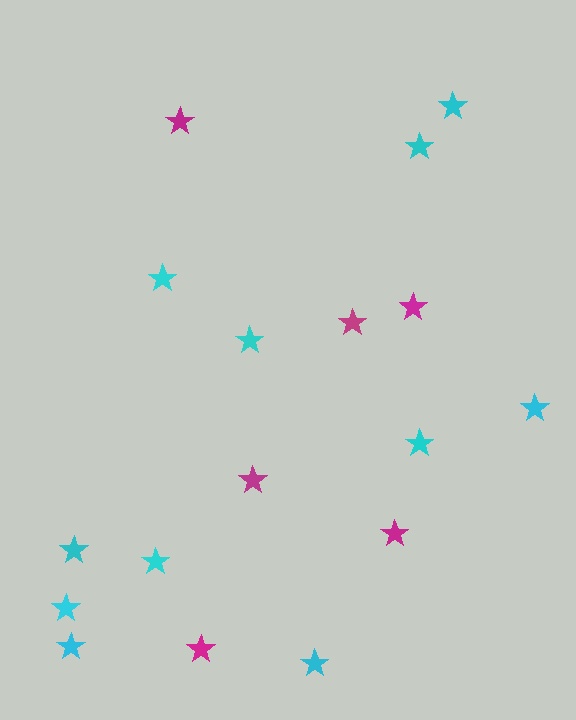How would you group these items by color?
There are 2 groups: one group of cyan stars (11) and one group of magenta stars (6).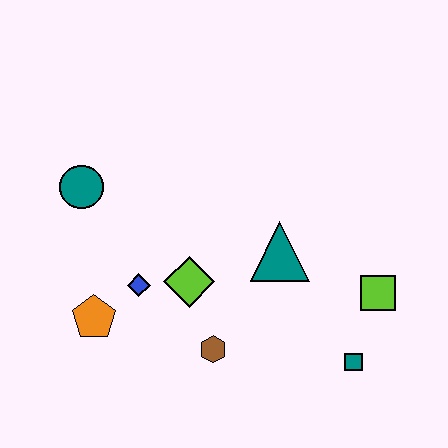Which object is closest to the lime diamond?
The blue diamond is closest to the lime diamond.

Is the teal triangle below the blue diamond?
No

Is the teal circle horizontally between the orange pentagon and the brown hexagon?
No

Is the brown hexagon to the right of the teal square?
No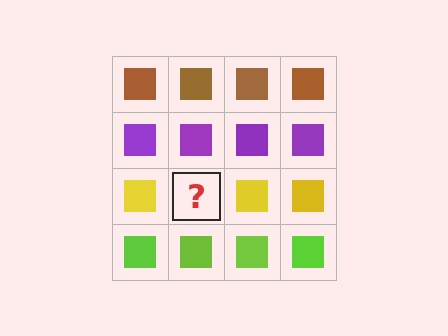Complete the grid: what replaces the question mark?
The question mark should be replaced with a yellow square.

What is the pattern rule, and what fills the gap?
The rule is that each row has a consistent color. The gap should be filled with a yellow square.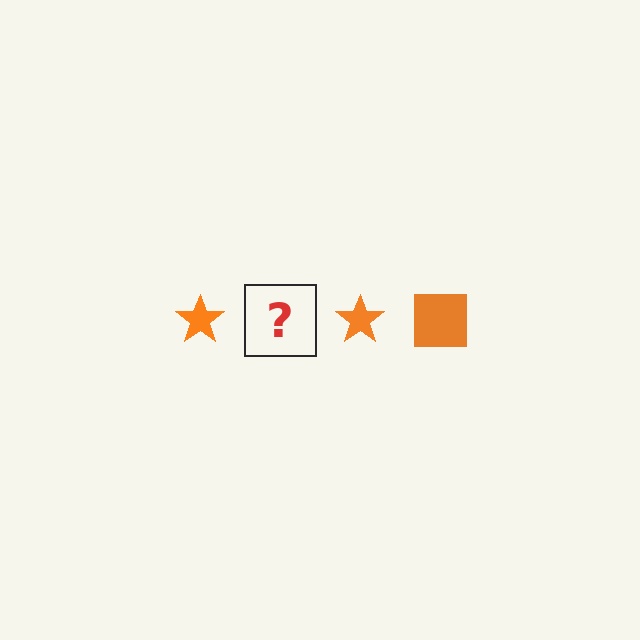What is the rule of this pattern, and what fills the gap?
The rule is that the pattern cycles through star, square shapes in orange. The gap should be filled with an orange square.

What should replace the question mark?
The question mark should be replaced with an orange square.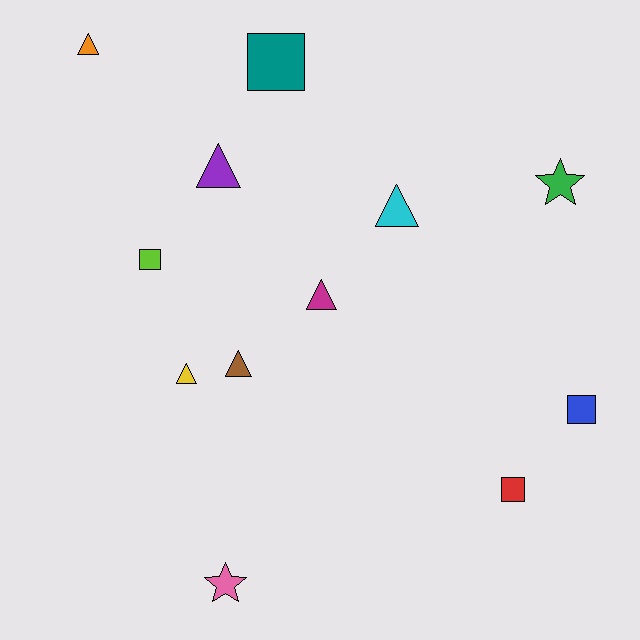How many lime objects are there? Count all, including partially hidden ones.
There is 1 lime object.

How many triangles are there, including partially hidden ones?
There are 6 triangles.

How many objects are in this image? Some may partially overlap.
There are 12 objects.